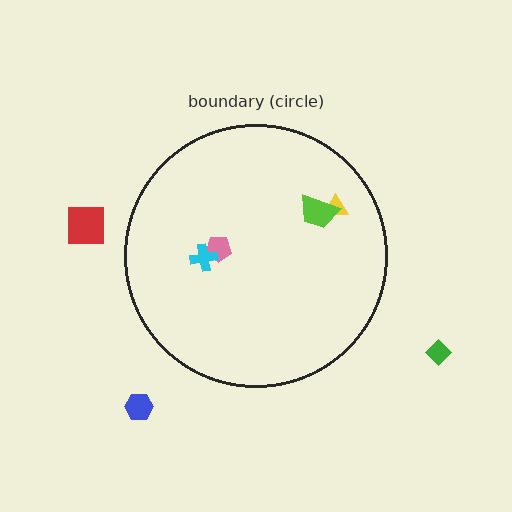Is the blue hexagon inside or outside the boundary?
Outside.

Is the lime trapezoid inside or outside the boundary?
Inside.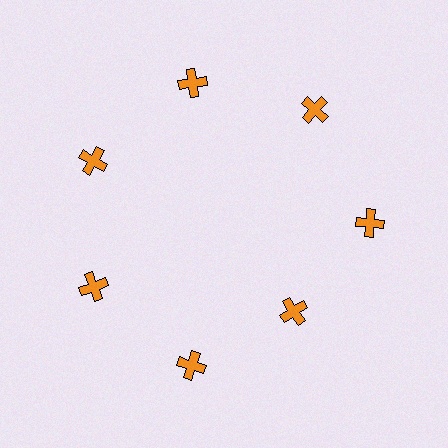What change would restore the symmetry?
The symmetry would be restored by moving it outward, back onto the ring so that all 7 crosses sit at equal angles and equal distance from the center.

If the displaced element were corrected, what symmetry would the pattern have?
It would have 7-fold rotational symmetry — the pattern would map onto itself every 51 degrees.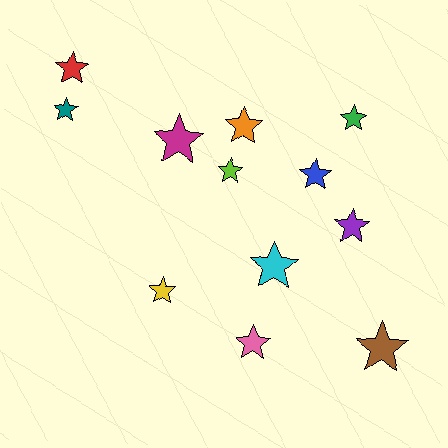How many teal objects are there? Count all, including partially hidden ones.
There is 1 teal object.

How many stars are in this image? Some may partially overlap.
There are 12 stars.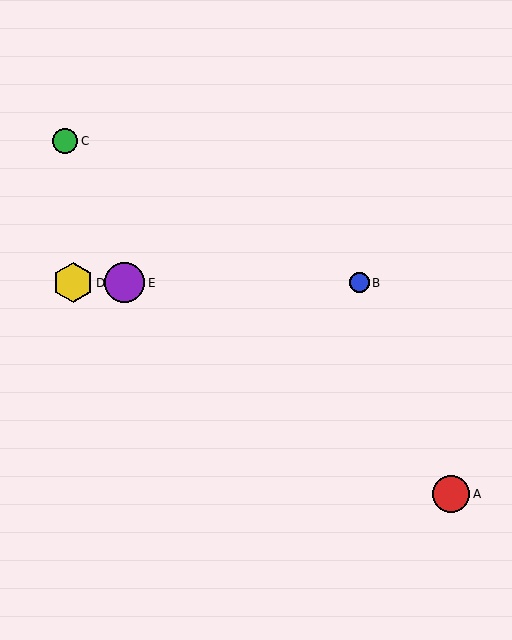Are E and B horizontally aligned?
Yes, both are at y≈283.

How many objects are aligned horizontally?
3 objects (B, D, E) are aligned horizontally.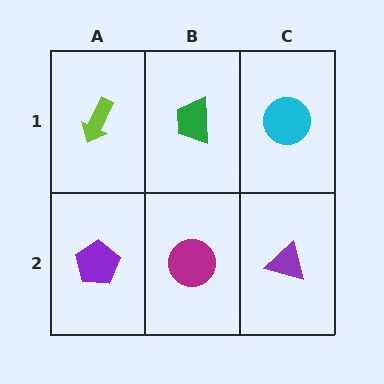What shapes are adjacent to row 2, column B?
A green trapezoid (row 1, column B), a purple pentagon (row 2, column A), a purple triangle (row 2, column C).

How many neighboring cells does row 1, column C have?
2.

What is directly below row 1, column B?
A magenta circle.